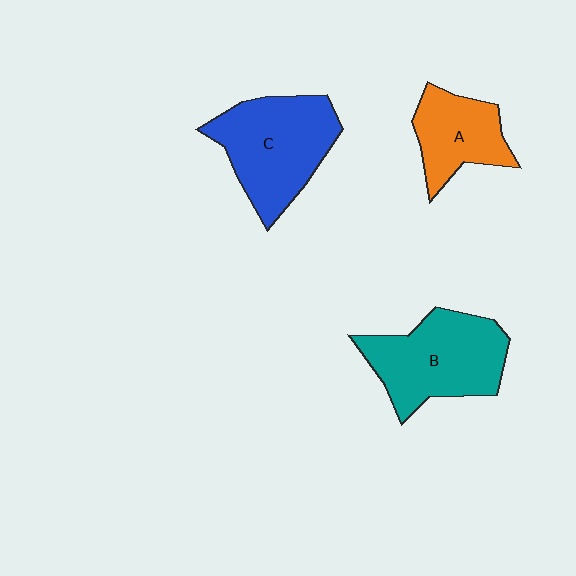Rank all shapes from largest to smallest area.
From largest to smallest: C (blue), B (teal), A (orange).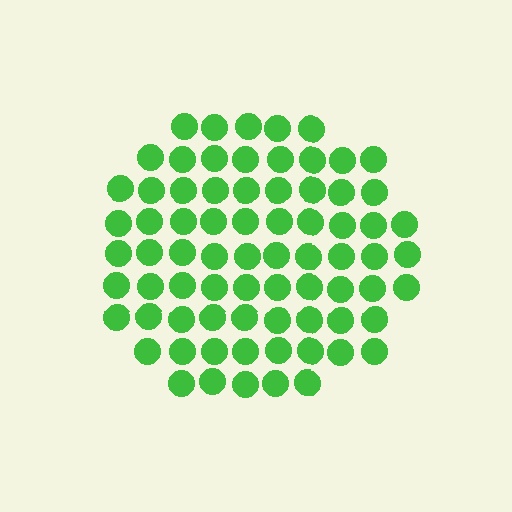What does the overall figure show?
The overall figure shows a circle.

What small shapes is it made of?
It is made of small circles.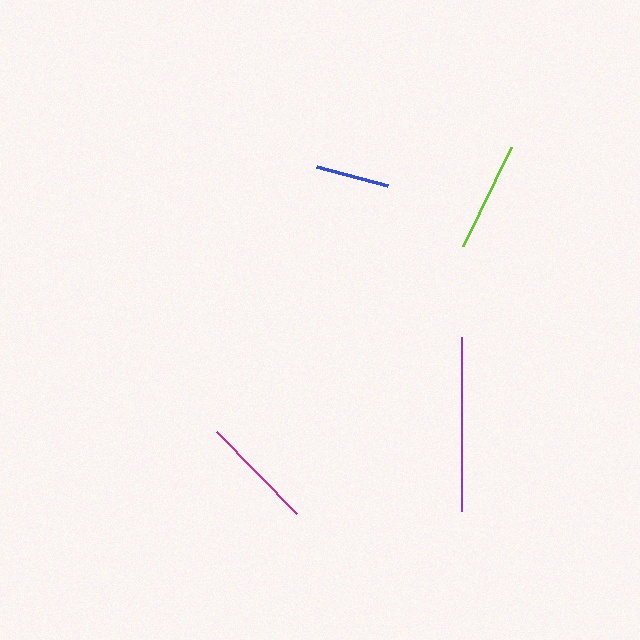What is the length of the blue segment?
The blue segment is approximately 74 pixels long.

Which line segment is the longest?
The purple line is the longest at approximately 174 pixels.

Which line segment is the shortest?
The blue line is the shortest at approximately 74 pixels.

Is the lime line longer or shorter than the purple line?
The purple line is longer than the lime line.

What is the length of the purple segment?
The purple segment is approximately 174 pixels long.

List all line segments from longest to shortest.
From longest to shortest: purple, magenta, lime, blue.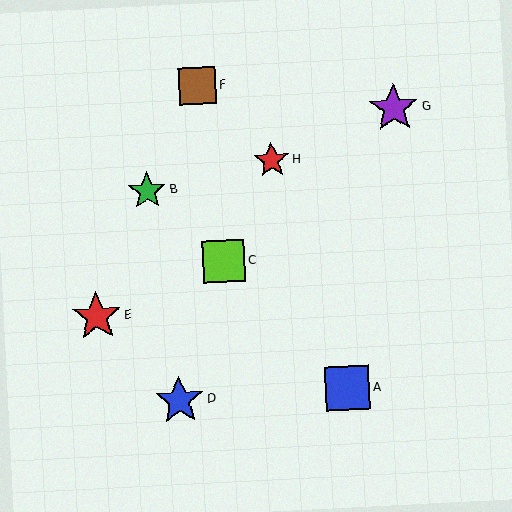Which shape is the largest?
The purple star (labeled G) is the largest.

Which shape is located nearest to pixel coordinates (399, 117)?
The purple star (labeled G) at (394, 108) is nearest to that location.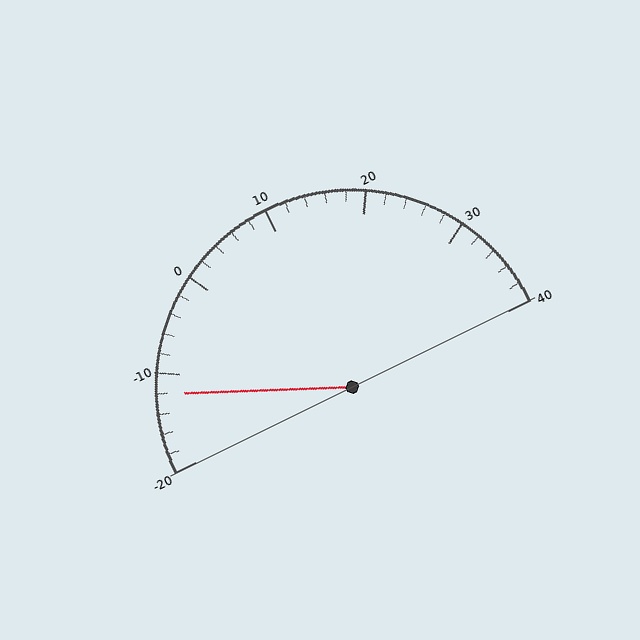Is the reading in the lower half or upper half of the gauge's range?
The reading is in the lower half of the range (-20 to 40).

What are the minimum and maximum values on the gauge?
The gauge ranges from -20 to 40.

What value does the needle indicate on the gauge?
The needle indicates approximately -12.